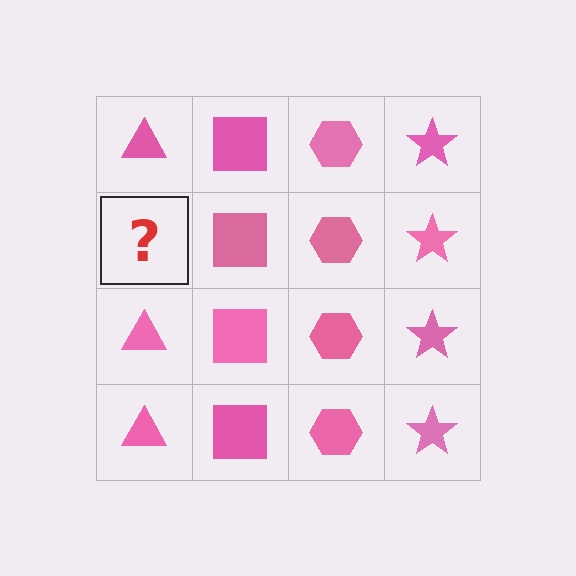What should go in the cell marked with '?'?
The missing cell should contain a pink triangle.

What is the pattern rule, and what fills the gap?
The rule is that each column has a consistent shape. The gap should be filled with a pink triangle.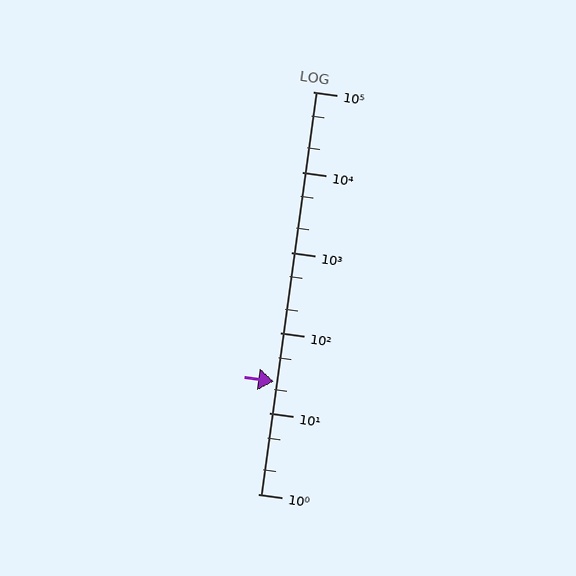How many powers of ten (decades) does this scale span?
The scale spans 5 decades, from 1 to 100000.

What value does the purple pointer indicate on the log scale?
The pointer indicates approximately 25.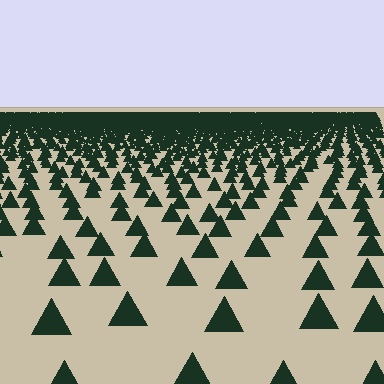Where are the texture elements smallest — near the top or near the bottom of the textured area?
Near the top.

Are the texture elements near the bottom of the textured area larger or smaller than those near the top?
Larger. Near the bottom, elements are closer to the viewer and appear at a bigger on-screen size.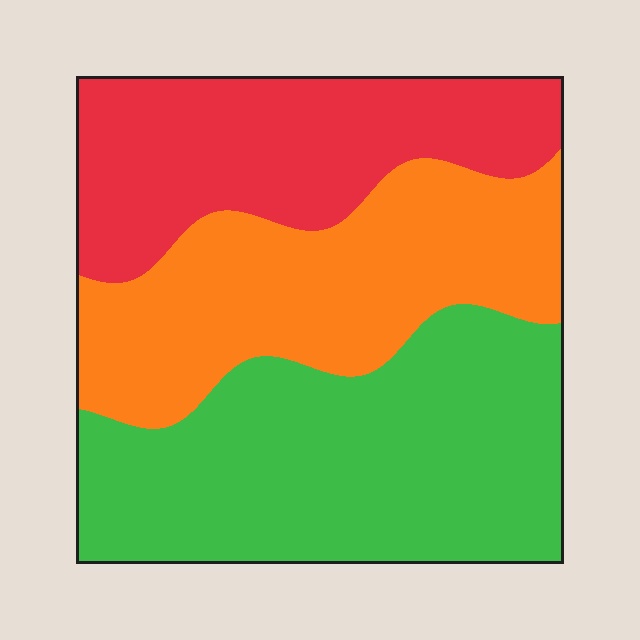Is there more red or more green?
Green.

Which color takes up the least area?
Red, at roughly 30%.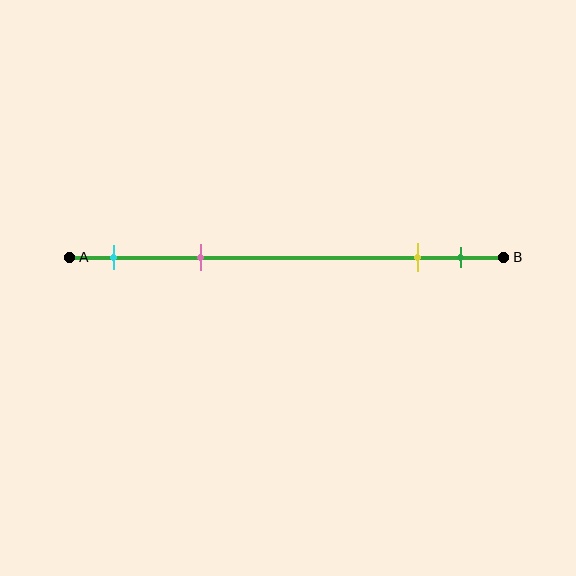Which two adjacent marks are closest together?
The yellow and green marks are the closest adjacent pair.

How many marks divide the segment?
There are 4 marks dividing the segment.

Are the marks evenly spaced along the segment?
No, the marks are not evenly spaced.